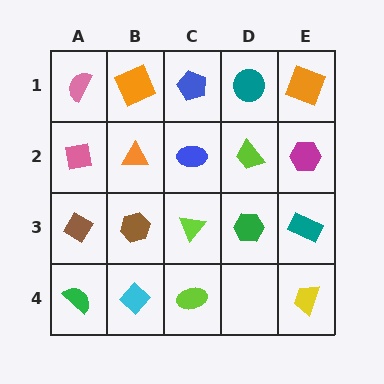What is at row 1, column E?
An orange square.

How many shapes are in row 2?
5 shapes.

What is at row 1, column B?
An orange square.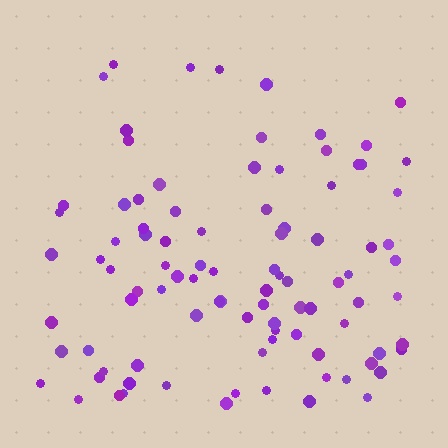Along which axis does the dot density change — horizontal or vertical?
Vertical.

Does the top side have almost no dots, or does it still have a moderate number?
Still a moderate number, just noticeably fewer than the bottom.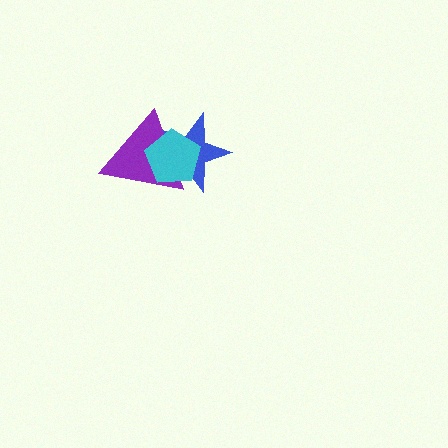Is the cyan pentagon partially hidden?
No, no other shape covers it.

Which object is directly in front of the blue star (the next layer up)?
The purple triangle is directly in front of the blue star.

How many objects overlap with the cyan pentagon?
2 objects overlap with the cyan pentagon.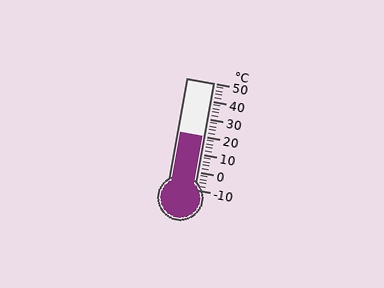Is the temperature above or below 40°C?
The temperature is below 40°C.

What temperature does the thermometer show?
The thermometer shows approximately 20°C.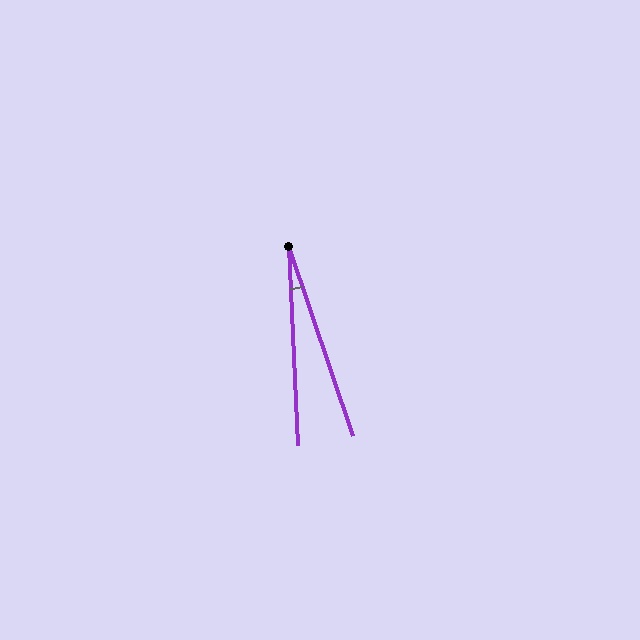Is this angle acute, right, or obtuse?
It is acute.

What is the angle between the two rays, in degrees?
Approximately 16 degrees.